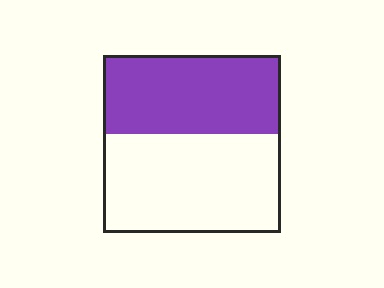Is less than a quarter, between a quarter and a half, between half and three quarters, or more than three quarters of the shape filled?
Between a quarter and a half.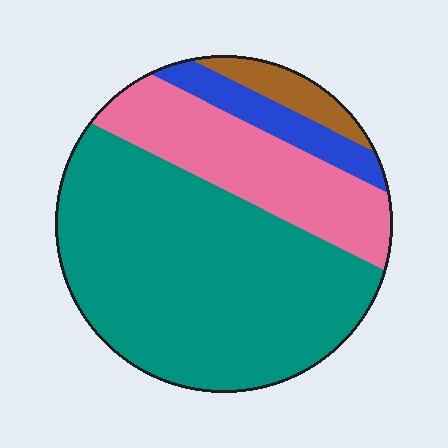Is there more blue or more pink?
Pink.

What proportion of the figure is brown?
Brown covers 6% of the figure.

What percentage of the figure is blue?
Blue takes up about one tenth (1/10) of the figure.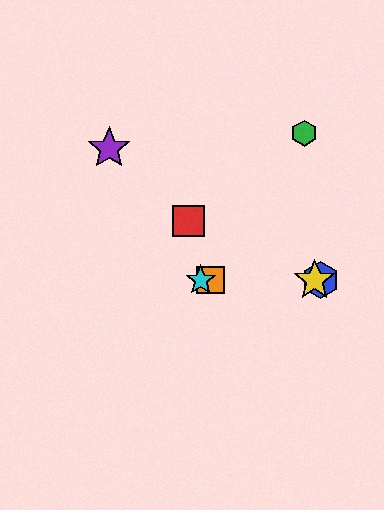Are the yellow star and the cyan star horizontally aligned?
Yes, both are at y≈280.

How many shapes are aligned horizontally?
4 shapes (the blue hexagon, the yellow star, the orange square, the cyan star) are aligned horizontally.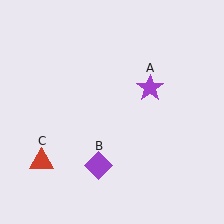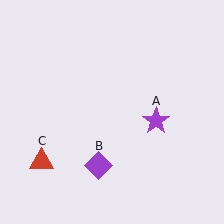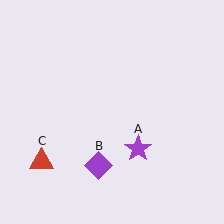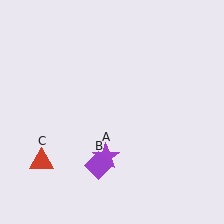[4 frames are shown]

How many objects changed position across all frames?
1 object changed position: purple star (object A).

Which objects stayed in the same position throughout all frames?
Purple diamond (object B) and red triangle (object C) remained stationary.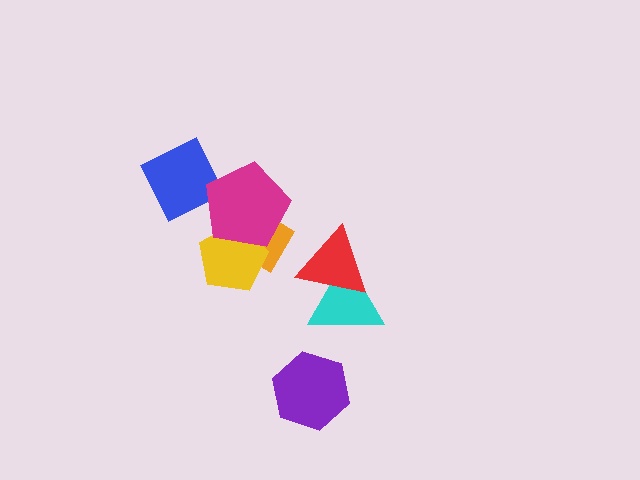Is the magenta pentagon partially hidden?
No, no other shape covers it.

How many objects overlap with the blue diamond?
1 object overlaps with the blue diamond.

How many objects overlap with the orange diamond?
2 objects overlap with the orange diamond.